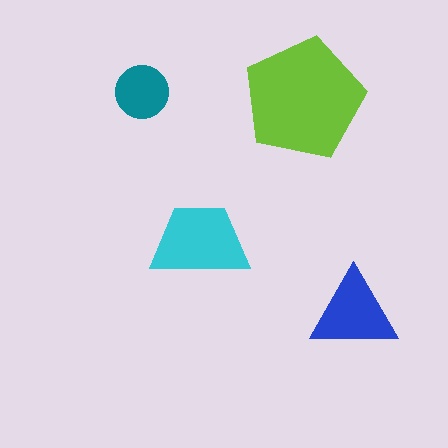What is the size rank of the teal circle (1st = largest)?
4th.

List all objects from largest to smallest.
The lime pentagon, the cyan trapezoid, the blue triangle, the teal circle.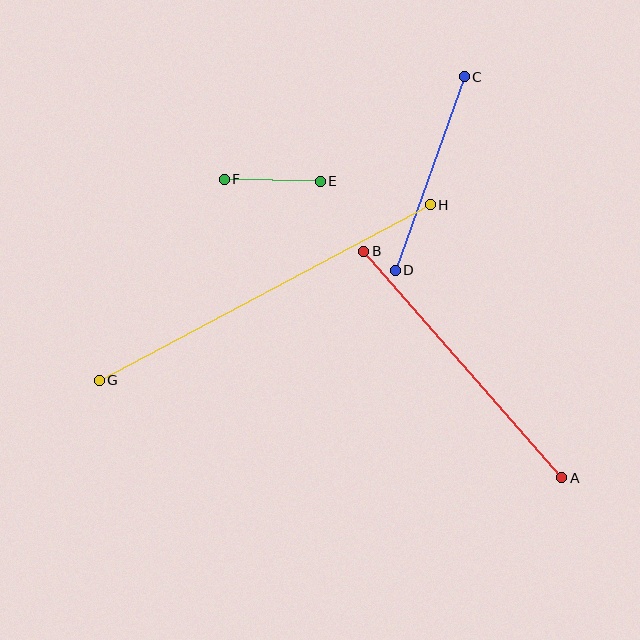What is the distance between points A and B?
The distance is approximately 301 pixels.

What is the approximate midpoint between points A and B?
The midpoint is at approximately (463, 365) pixels.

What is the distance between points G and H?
The distance is approximately 375 pixels.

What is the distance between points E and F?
The distance is approximately 96 pixels.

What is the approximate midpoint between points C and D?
The midpoint is at approximately (430, 173) pixels.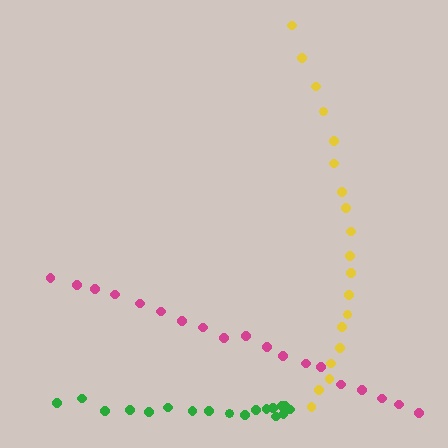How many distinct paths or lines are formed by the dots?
There are 3 distinct paths.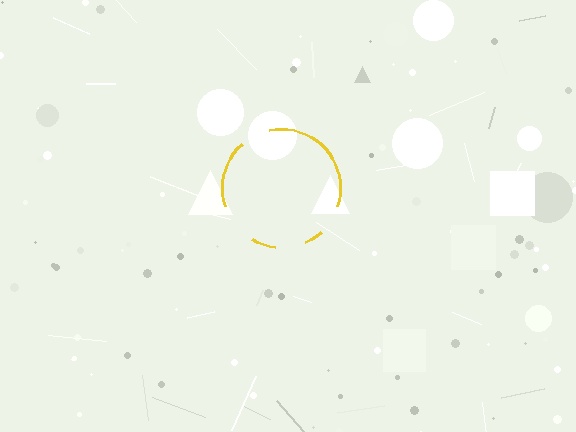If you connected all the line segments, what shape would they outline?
They would outline a circle.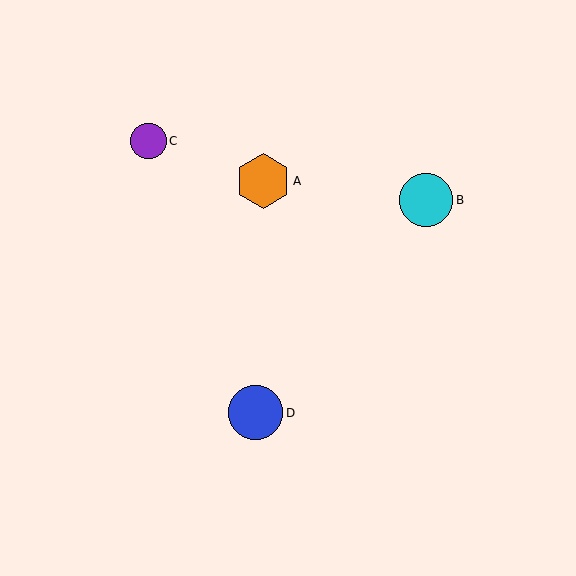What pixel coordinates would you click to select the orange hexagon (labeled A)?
Click at (263, 181) to select the orange hexagon A.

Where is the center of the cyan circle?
The center of the cyan circle is at (426, 200).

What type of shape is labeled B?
Shape B is a cyan circle.